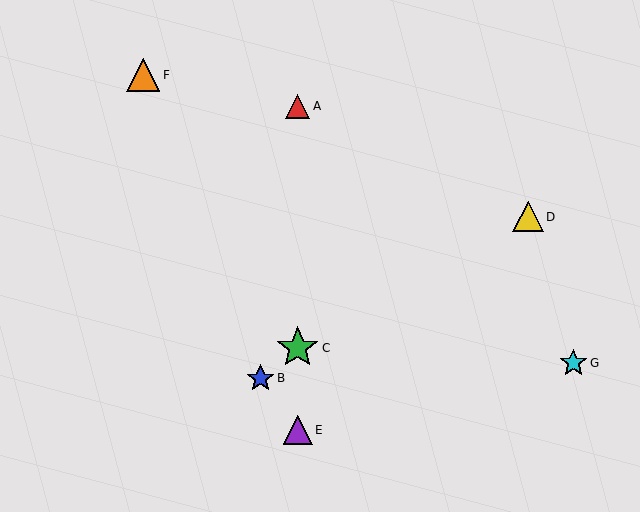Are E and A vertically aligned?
Yes, both are at x≈298.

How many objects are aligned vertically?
3 objects (A, C, E) are aligned vertically.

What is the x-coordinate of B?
Object B is at x≈260.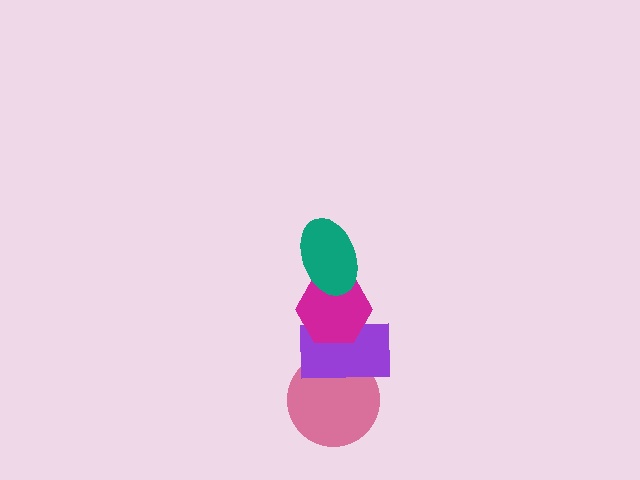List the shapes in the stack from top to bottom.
From top to bottom: the teal ellipse, the magenta hexagon, the purple rectangle, the pink circle.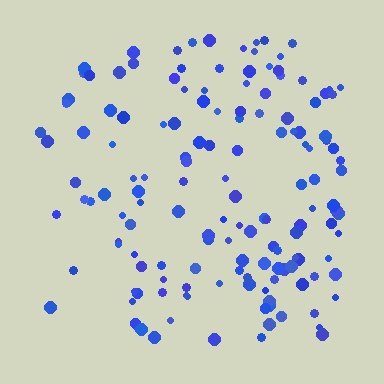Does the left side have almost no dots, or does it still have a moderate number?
Still a moderate number, just noticeably fewer than the right.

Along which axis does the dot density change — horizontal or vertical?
Horizontal.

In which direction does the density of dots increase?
From left to right, with the right side densest.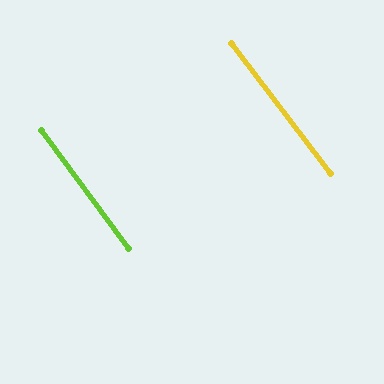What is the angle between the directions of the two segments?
Approximately 1 degree.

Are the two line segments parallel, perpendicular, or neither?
Parallel — their directions differ by only 0.9°.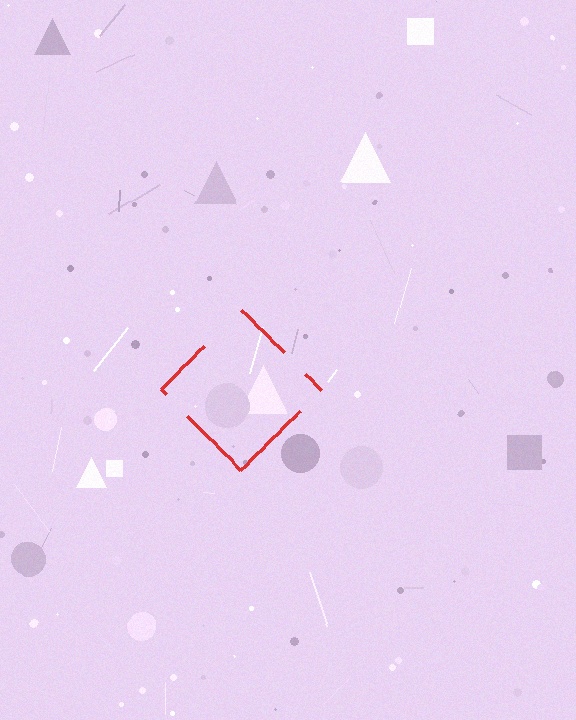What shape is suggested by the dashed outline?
The dashed outline suggests a diamond.